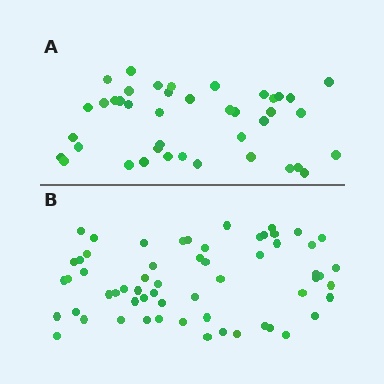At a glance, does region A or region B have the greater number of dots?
Region B (the bottom region) has more dots.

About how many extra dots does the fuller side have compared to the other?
Region B has approximately 20 more dots than region A.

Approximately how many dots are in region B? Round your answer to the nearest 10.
About 60 dots.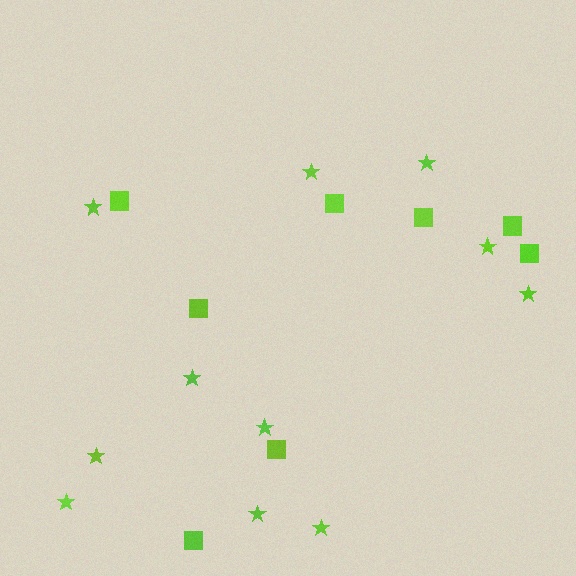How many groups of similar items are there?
There are 2 groups: one group of squares (8) and one group of stars (11).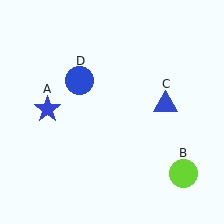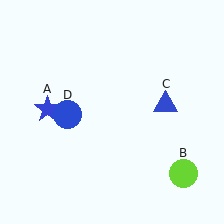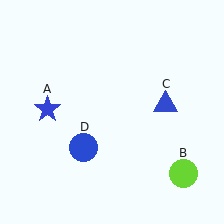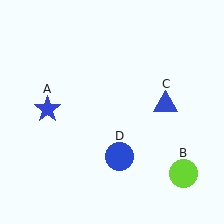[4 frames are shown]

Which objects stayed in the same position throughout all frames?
Blue star (object A) and lime circle (object B) and blue triangle (object C) remained stationary.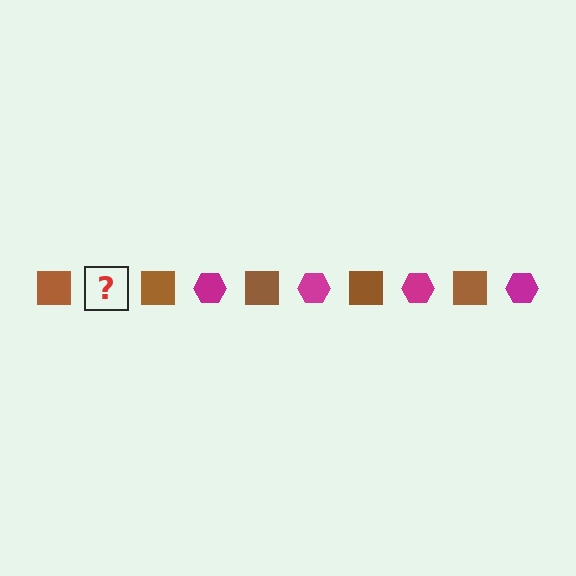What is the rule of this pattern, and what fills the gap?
The rule is that the pattern alternates between brown square and magenta hexagon. The gap should be filled with a magenta hexagon.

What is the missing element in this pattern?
The missing element is a magenta hexagon.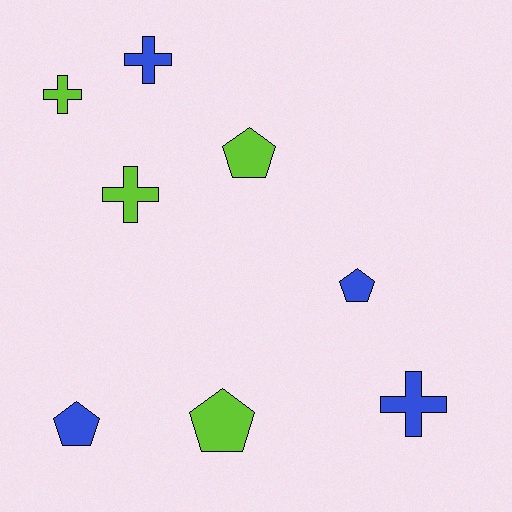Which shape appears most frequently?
Cross, with 4 objects.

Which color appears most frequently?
Blue, with 4 objects.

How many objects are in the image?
There are 8 objects.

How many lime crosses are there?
There are 2 lime crosses.